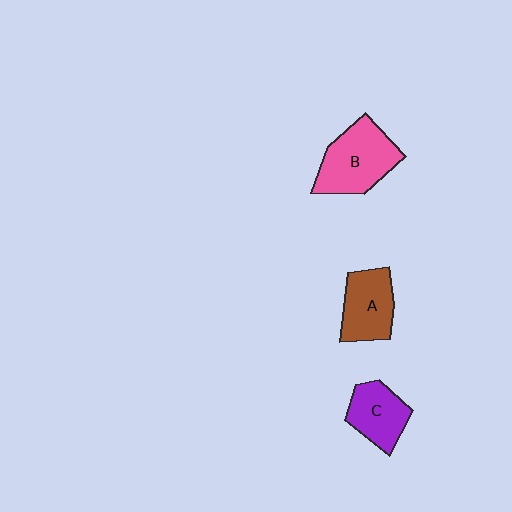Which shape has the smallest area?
Shape C (purple).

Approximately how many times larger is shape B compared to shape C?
Approximately 1.5 times.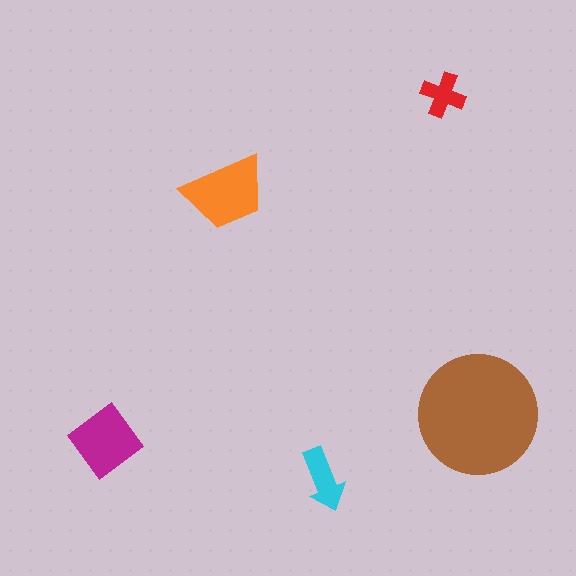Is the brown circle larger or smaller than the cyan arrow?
Larger.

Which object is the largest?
The brown circle.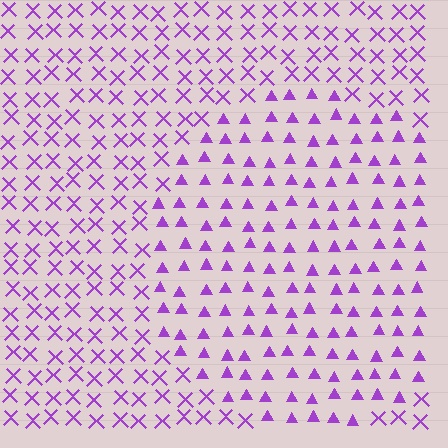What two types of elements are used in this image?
The image uses triangles inside the circle region and X marks outside it.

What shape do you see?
I see a circle.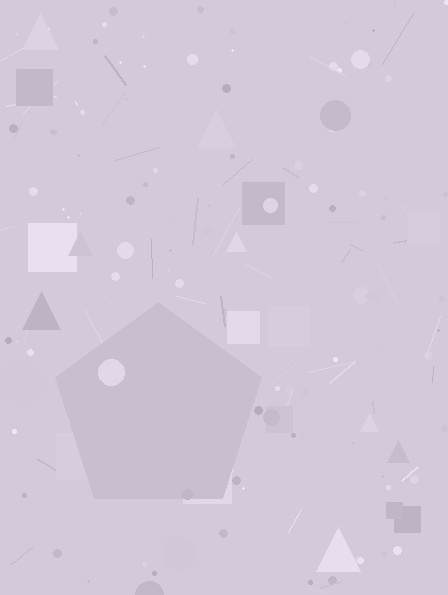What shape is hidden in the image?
A pentagon is hidden in the image.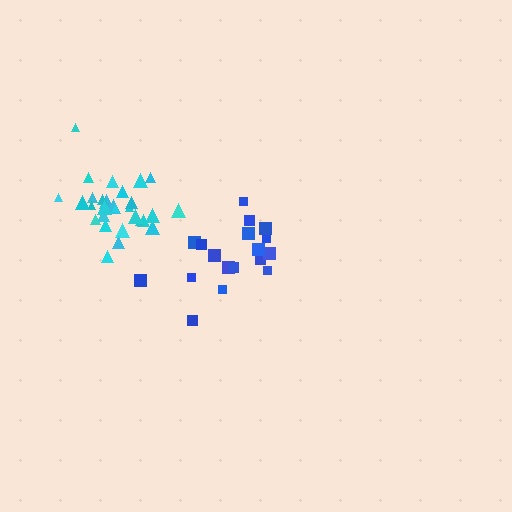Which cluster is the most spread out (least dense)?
Blue.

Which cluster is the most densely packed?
Cyan.